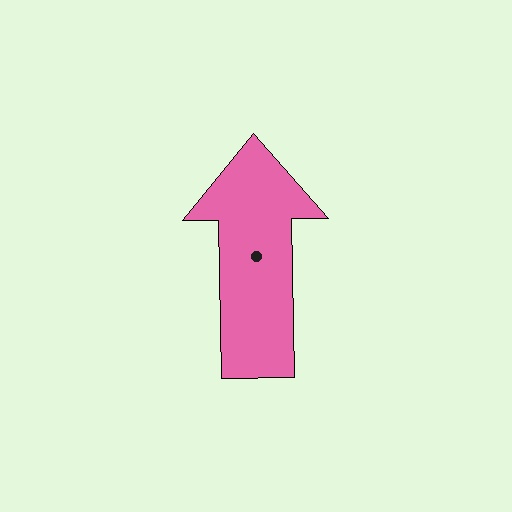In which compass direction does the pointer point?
North.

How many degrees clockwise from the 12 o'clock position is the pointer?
Approximately 359 degrees.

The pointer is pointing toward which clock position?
Roughly 12 o'clock.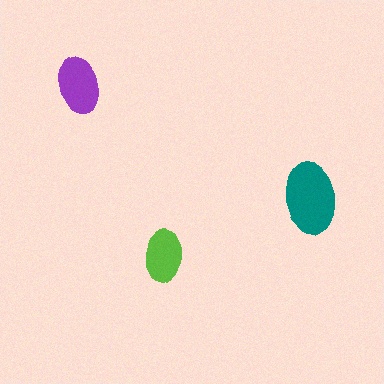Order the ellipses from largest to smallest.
the teal one, the purple one, the lime one.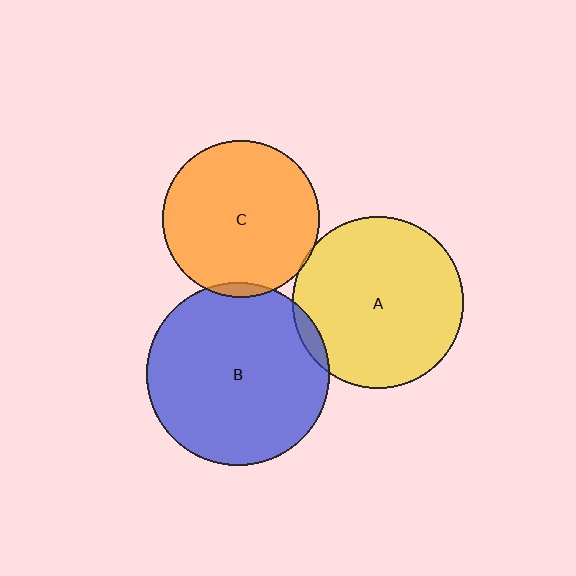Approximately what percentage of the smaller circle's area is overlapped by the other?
Approximately 5%.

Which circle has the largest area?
Circle B (blue).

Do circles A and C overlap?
Yes.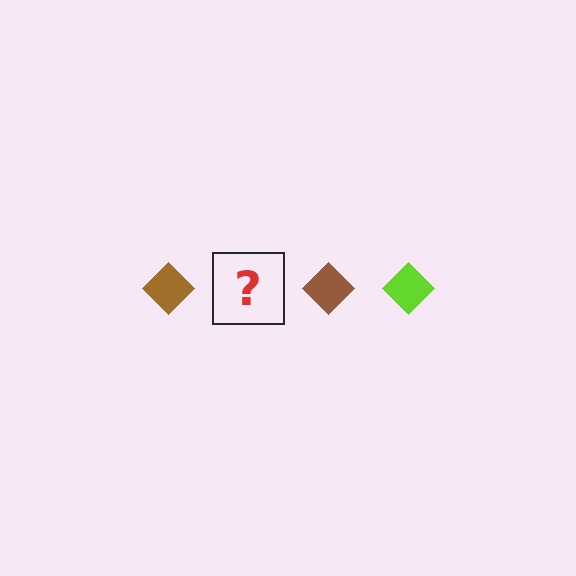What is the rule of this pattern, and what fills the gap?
The rule is that the pattern cycles through brown, lime diamonds. The gap should be filled with a lime diamond.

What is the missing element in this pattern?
The missing element is a lime diamond.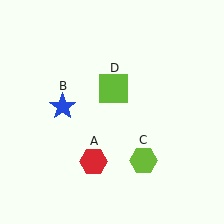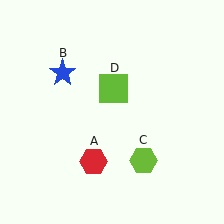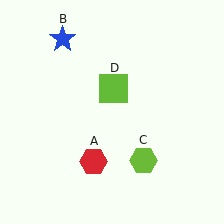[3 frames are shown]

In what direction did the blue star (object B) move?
The blue star (object B) moved up.